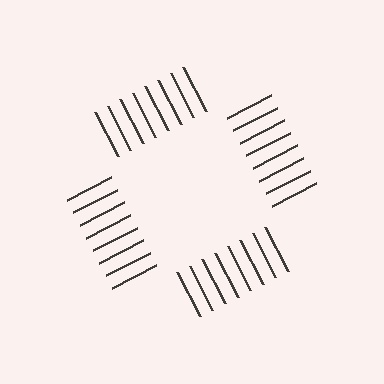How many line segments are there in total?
32 — 8 along each of the 4 edges.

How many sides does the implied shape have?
4 sides — the line-ends trace a square.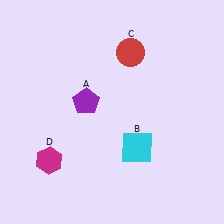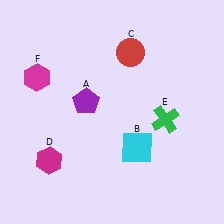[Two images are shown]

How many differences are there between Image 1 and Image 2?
There are 2 differences between the two images.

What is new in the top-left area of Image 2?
A magenta hexagon (F) was added in the top-left area of Image 2.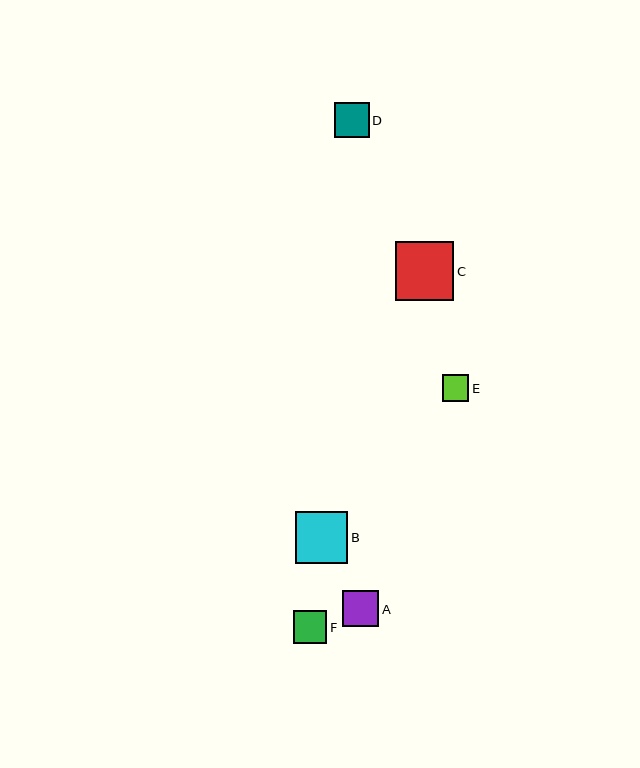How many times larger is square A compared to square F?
Square A is approximately 1.1 times the size of square F.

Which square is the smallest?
Square E is the smallest with a size of approximately 27 pixels.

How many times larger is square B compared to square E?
Square B is approximately 1.9 times the size of square E.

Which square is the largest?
Square C is the largest with a size of approximately 59 pixels.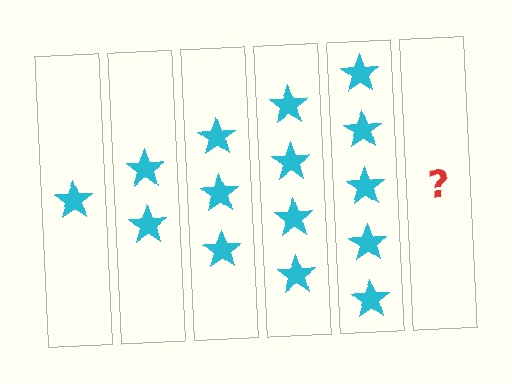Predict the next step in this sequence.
The next step is 6 stars.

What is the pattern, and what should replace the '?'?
The pattern is that each step adds one more star. The '?' should be 6 stars.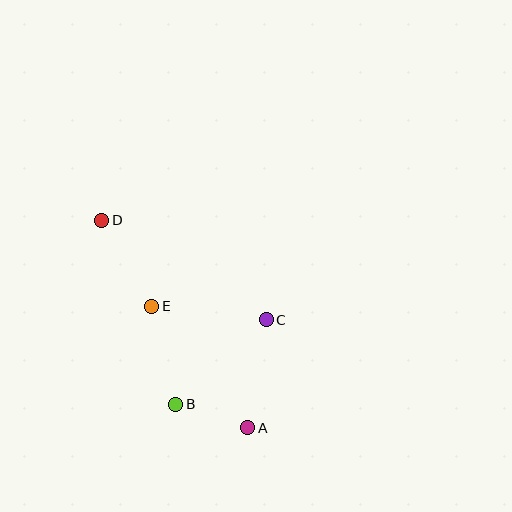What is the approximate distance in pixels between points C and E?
The distance between C and E is approximately 115 pixels.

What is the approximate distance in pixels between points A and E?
The distance between A and E is approximately 155 pixels.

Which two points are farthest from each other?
Points A and D are farthest from each other.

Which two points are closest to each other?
Points A and B are closest to each other.